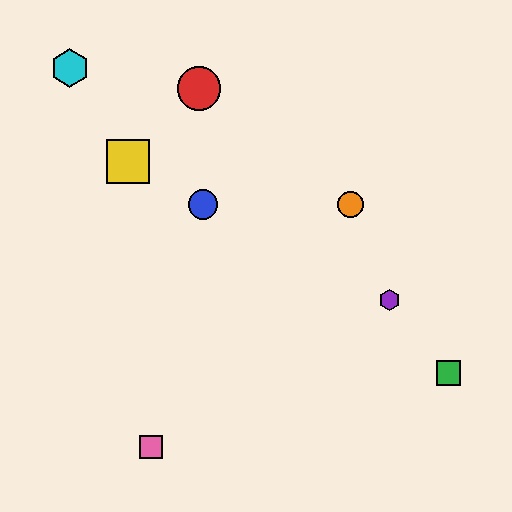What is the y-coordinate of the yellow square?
The yellow square is at y≈161.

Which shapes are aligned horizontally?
The blue circle, the orange circle are aligned horizontally.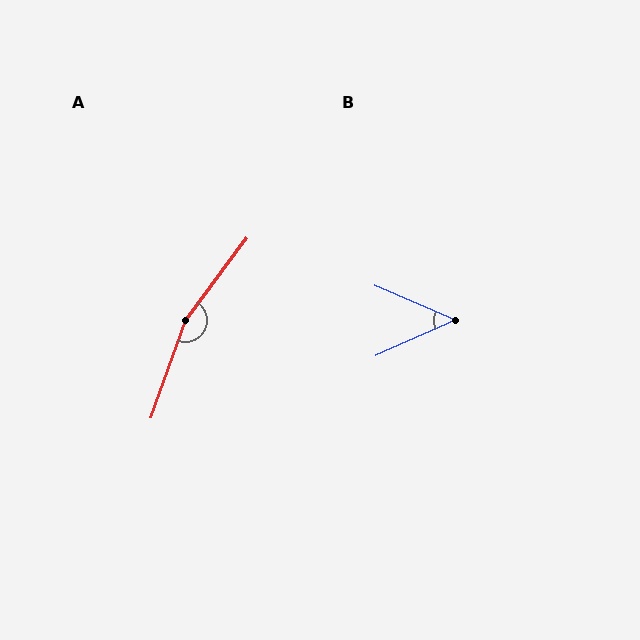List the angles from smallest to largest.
B (48°), A (163°).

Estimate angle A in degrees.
Approximately 163 degrees.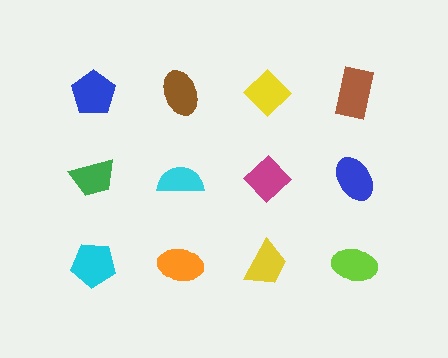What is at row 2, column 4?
A blue ellipse.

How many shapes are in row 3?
4 shapes.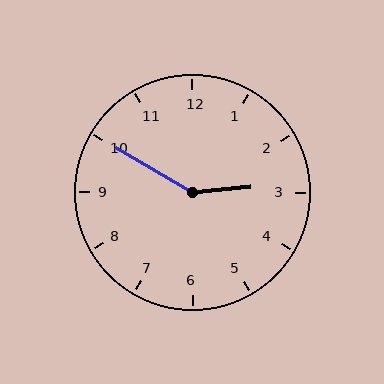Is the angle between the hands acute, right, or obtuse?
It is obtuse.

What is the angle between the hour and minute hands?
Approximately 145 degrees.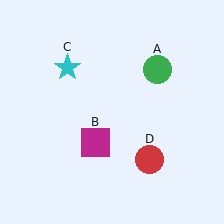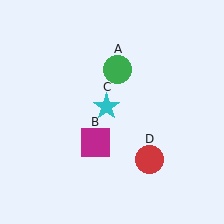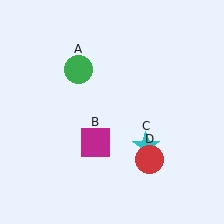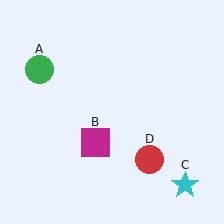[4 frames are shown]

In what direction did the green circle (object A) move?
The green circle (object A) moved left.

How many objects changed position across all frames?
2 objects changed position: green circle (object A), cyan star (object C).